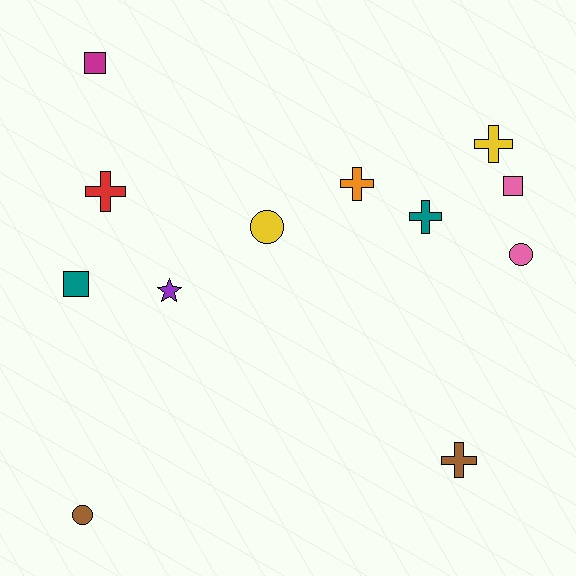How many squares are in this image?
There are 3 squares.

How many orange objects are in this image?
There is 1 orange object.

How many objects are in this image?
There are 12 objects.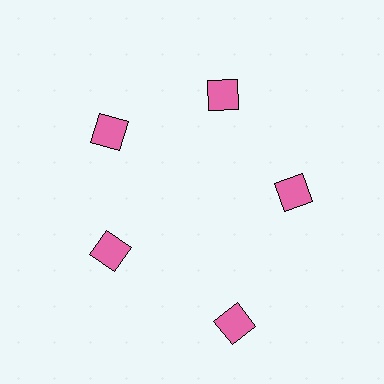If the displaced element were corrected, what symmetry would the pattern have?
It would have 5-fold rotational symmetry — the pattern would map onto itself every 72 degrees.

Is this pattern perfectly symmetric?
No. The 5 pink diamonds are arranged in a ring, but one element near the 5 o'clock position is pushed outward from the center, breaking the 5-fold rotational symmetry.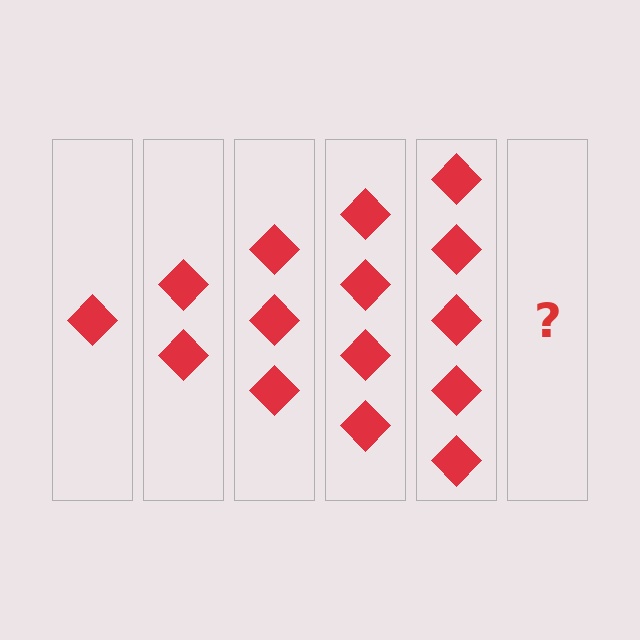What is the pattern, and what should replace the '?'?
The pattern is that each step adds one more diamond. The '?' should be 6 diamonds.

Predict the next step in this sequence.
The next step is 6 diamonds.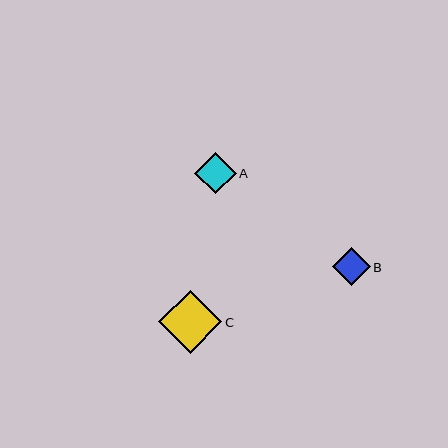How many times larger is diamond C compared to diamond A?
Diamond C is approximately 1.5 times the size of diamond A.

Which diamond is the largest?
Diamond C is the largest with a size of approximately 63 pixels.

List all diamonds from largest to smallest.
From largest to smallest: C, A, B.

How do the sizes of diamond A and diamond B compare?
Diamond A and diamond B are approximately the same size.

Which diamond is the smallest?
Diamond B is the smallest with a size of approximately 38 pixels.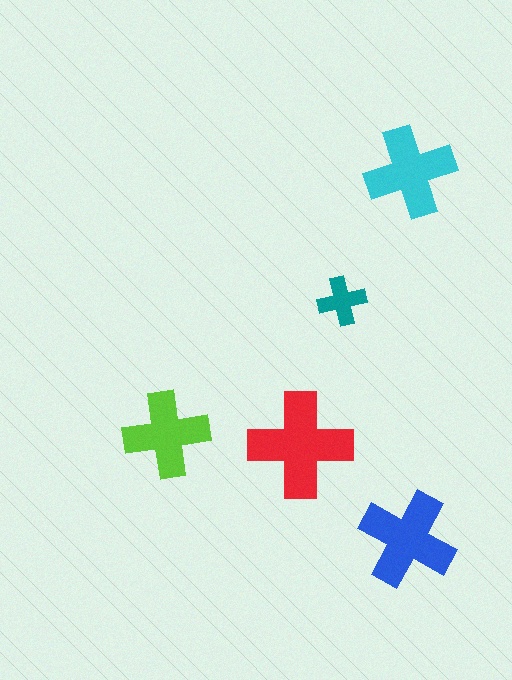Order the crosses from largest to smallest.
the red one, the blue one, the cyan one, the lime one, the teal one.